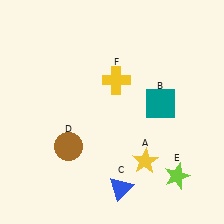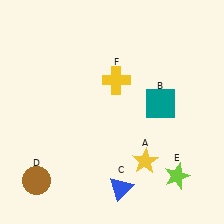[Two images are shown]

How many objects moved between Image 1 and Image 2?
1 object moved between the two images.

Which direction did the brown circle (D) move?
The brown circle (D) moved down.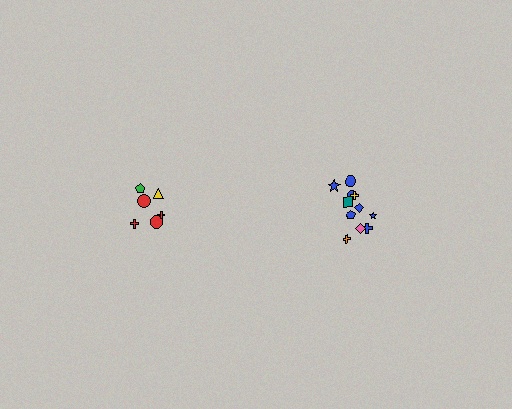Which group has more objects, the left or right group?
The right group.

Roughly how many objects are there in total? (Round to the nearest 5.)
Roughly 20 objects in total.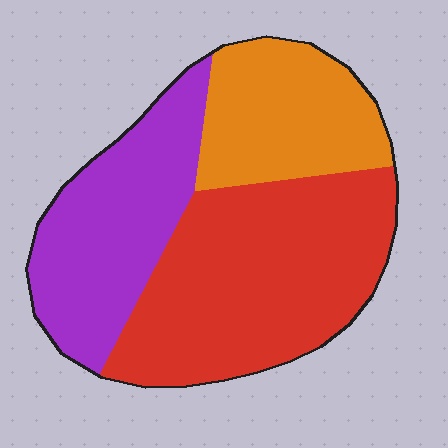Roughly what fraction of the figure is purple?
Purple takes up about one third (1/3) of the figure.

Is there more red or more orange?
Red.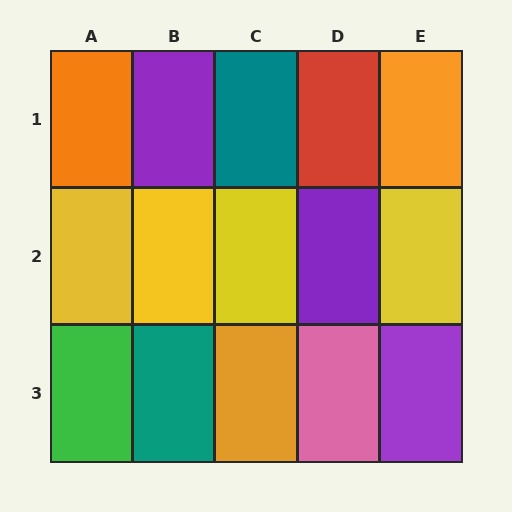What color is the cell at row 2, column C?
Yellow.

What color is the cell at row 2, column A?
Yellow.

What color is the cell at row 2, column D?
Purple.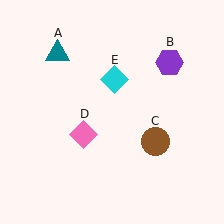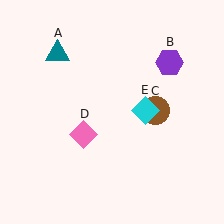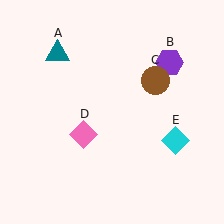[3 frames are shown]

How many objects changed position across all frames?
2 objects changed position: brown circle (object C), cyan diamond (object E).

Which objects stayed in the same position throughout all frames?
Teal triangle (object A) and purple hexagon (object B) and pink diamond (object D) remained stationary.